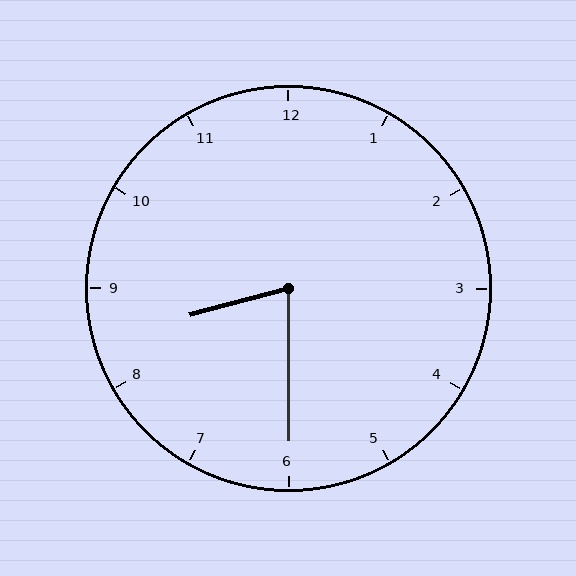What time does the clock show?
8:30.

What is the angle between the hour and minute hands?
Approximately 75 degrees.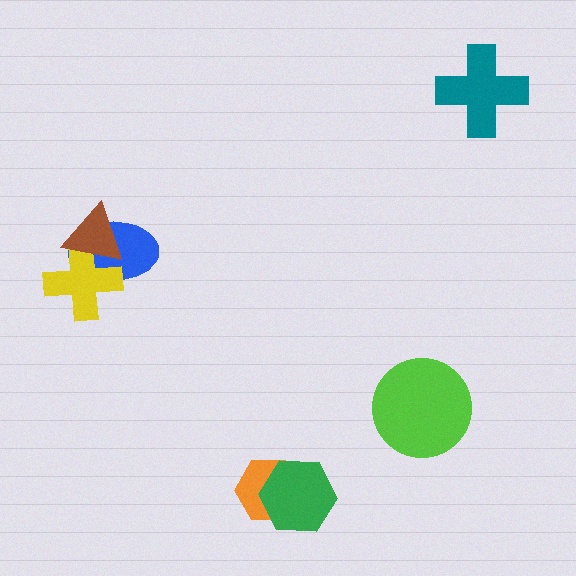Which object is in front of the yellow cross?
The brown triangle is in front of the yellow cross.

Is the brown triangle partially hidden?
No, no other shape covers it.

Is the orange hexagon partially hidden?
Yes, it is partially covered by another shape.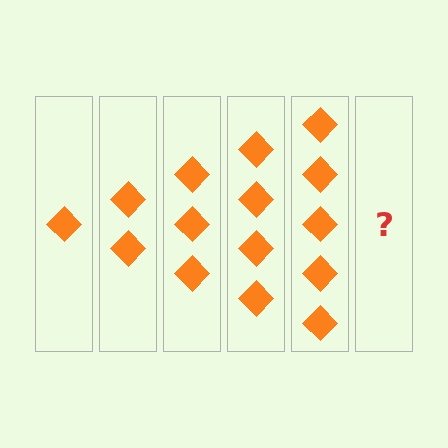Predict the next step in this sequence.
The next step is 6 diamonds.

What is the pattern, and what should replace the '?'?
The pattern is that each step adds one more diamond. The '?' should be 6 diamonds.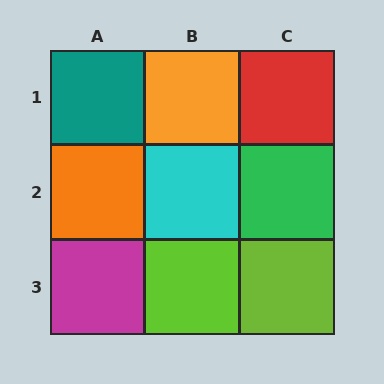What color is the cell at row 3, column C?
Lime.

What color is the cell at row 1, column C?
Red.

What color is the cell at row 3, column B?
Lime.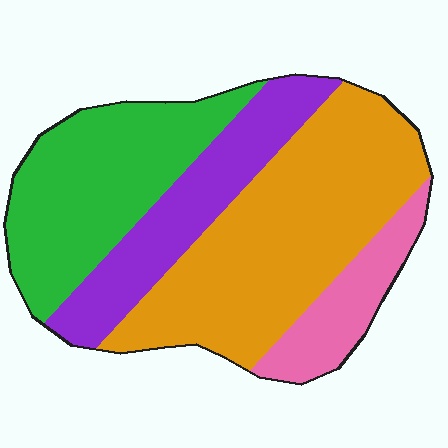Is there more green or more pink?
Green.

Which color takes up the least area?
Pink, at roughly 10%.